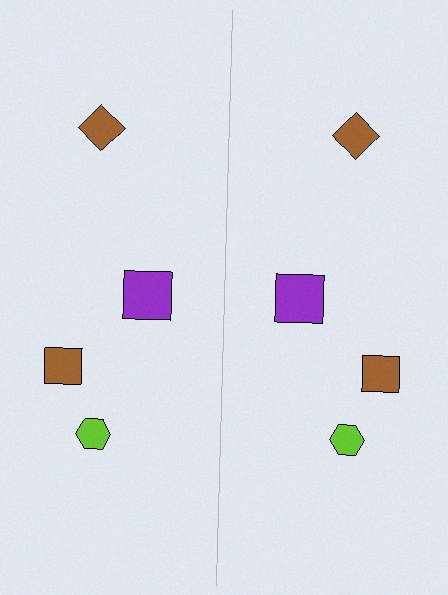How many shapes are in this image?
There are 8 shapes in this image.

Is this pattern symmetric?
Yes, this pattern has bilateral (reflection) symmetry.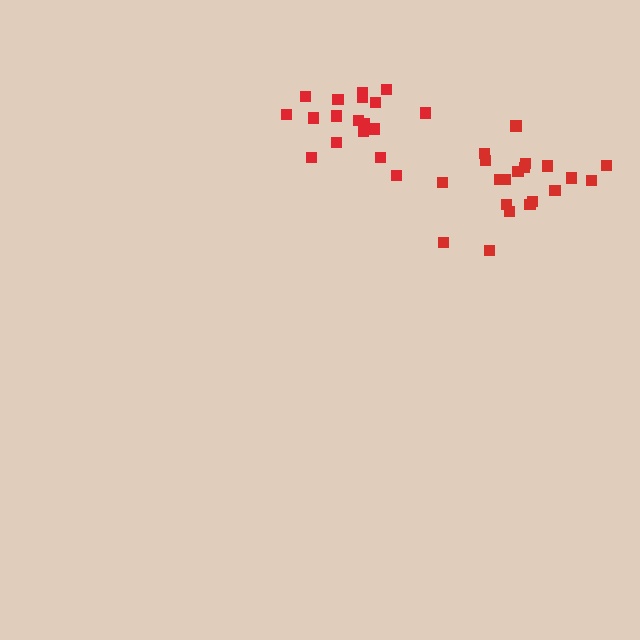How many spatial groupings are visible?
There are 2 spatial groupings.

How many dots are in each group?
Group 1: 18 dots, Group 2: 20 dots (38 total).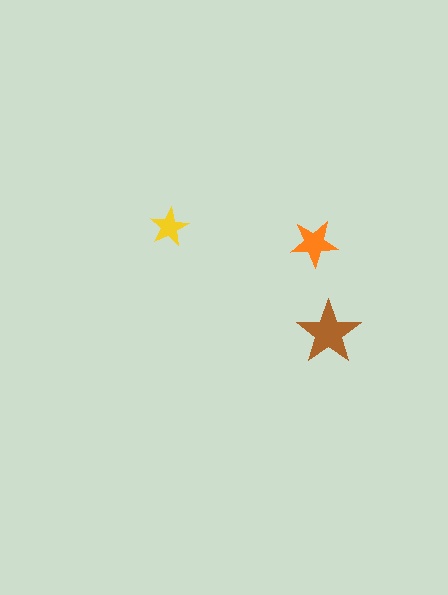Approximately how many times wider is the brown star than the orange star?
About 1.5 times wider.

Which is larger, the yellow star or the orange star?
The orange one.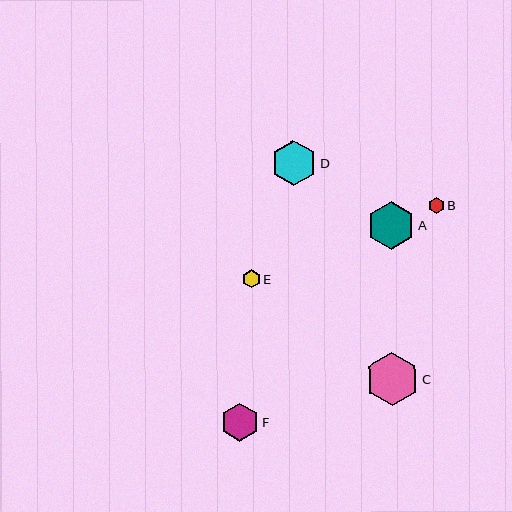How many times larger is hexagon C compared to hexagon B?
Hexagon C is approximately 3.3 times the size of hexagon B.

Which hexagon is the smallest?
Hexagon B is the smallest with a size of approximately 16 pixels.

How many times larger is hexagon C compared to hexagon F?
Hexagon C is approximately 1.4 times the size of hexagon F.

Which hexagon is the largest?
Hexagon C is the largest with a size of approximately 53 pixels.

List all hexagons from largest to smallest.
From largest to smallest: C, A, D, F, E, B.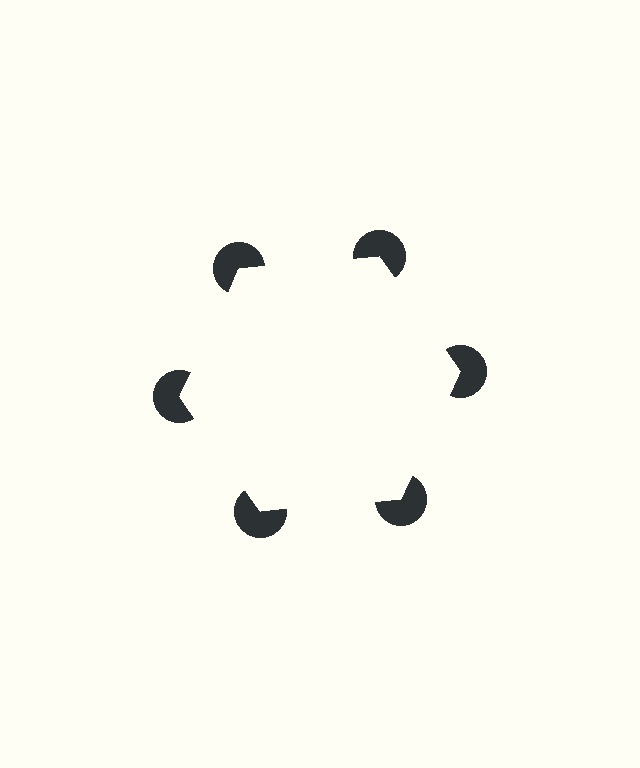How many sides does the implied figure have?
6 sides.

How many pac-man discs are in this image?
There are 6 — one at each vertex of the illusory hexagon.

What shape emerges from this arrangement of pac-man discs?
An illusory hexagon — its edges are inferred from the aligned wedge cuts in the pac-man discs, not physically drawn.